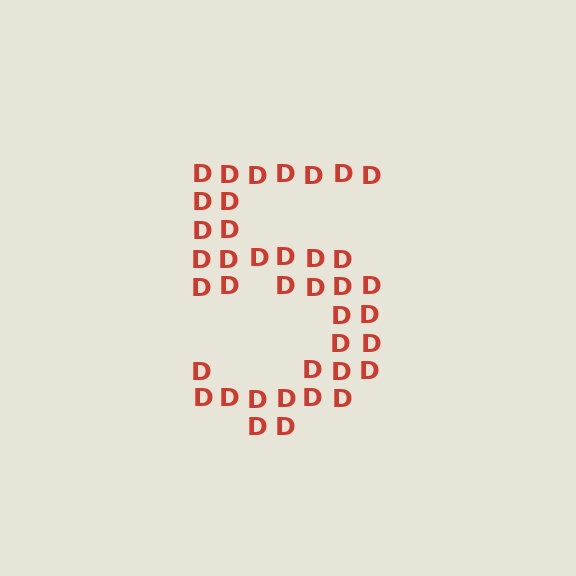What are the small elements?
The small elements are letter D's.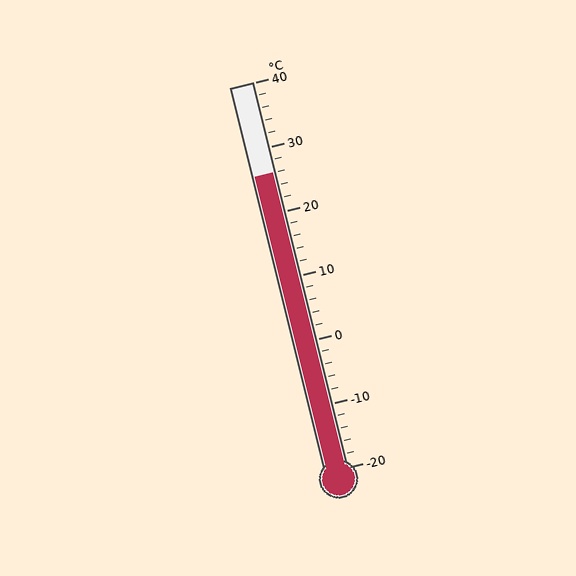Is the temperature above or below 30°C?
The temperature is below 30°C.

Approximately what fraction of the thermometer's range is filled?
The thermometer is filled to approximately 75% of its range.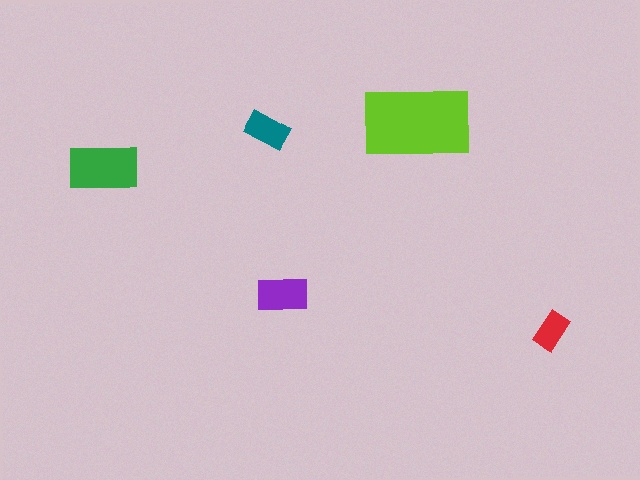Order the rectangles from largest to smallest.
the lime one, the green one, the purple one, the teal one, the red one.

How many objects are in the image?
There are 5 objects in the image.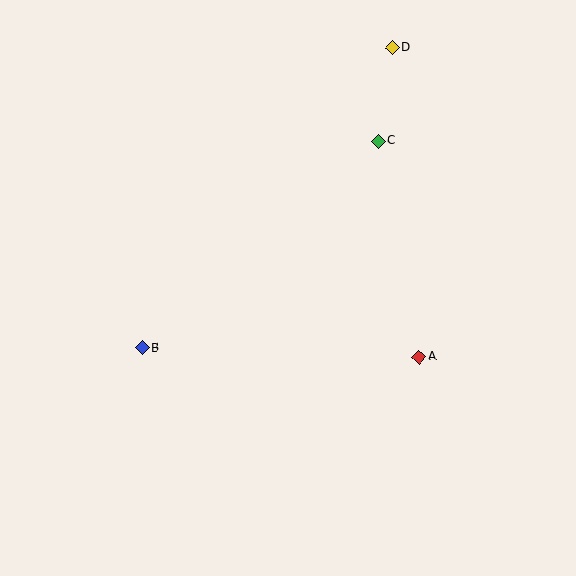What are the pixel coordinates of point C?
Point C is at (378, 141).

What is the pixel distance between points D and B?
The distance between D and B is 391 pixels.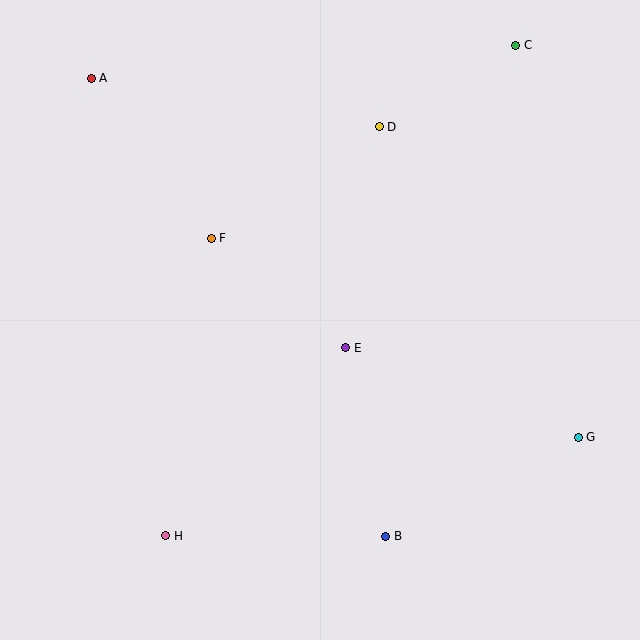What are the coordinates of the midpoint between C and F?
The midpoint between C and F is at (364, 142).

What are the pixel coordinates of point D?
Point D is at (379, 127).